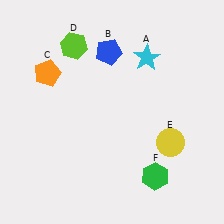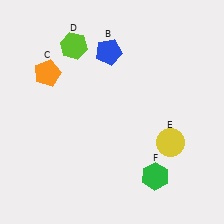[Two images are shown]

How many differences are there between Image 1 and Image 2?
There is 1 difference between the two images.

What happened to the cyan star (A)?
The cyan star (A) was removed in Image 2. It was in the top-right area of Image 1.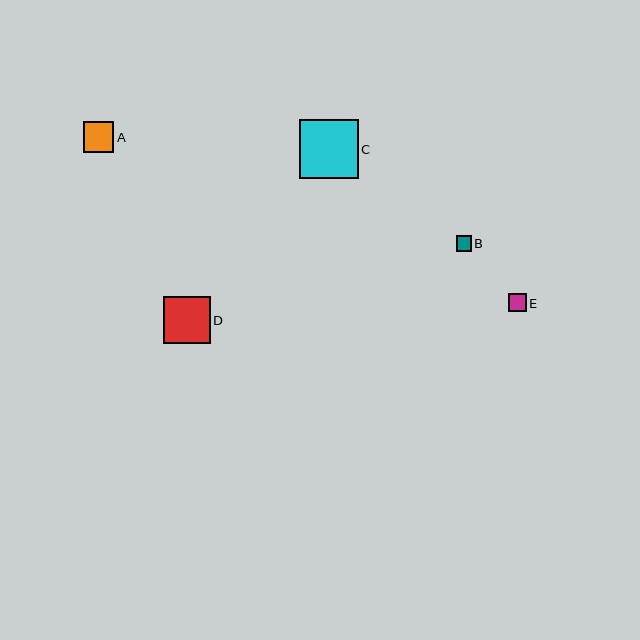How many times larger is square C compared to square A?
Square C is approximately 1.9 times the size of square A.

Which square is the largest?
Square C is the largest with a size of approximately 59 pixels.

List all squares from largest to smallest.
From largest to smallest: C, D, A, E, B.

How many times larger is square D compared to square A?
Square D is approximately 1.5 times the size of square A.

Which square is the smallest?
Square B is the smallest with a size of approximately 15 pixels.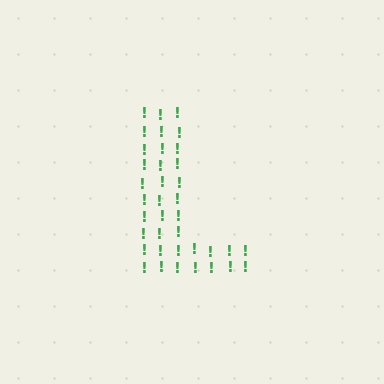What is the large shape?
The large shape is the letter L.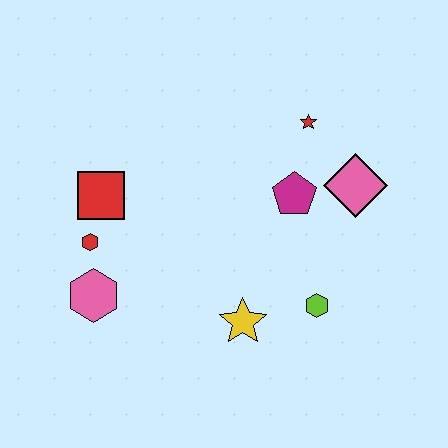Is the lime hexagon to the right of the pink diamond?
No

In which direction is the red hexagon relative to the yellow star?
The red hexagon is to the left of the yellow star.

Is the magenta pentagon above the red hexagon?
Yes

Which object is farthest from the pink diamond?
The pink hexagon is farthest from the pink diamond.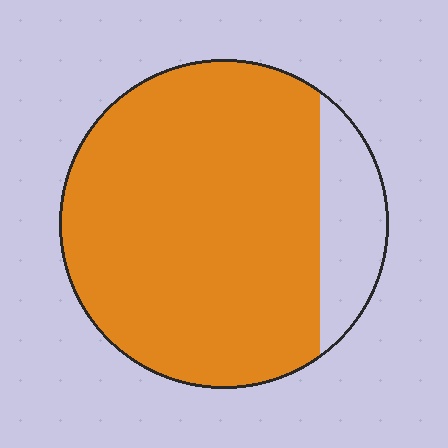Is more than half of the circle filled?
Yes.